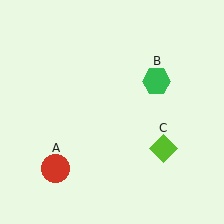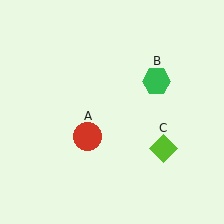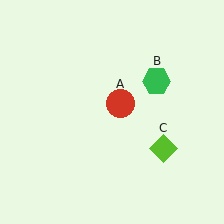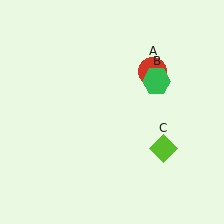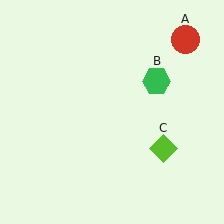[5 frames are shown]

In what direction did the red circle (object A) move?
The red circle (object A) moved up and to the right.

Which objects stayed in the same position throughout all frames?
Green hexagon (object B) and lime diamond (object C) remained stationary.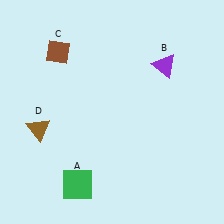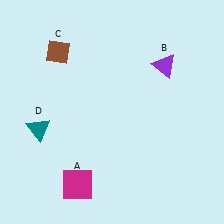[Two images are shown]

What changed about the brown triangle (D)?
In Image 1, D is brown. In Image 2, it changed to teal.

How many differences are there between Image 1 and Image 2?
There are 2 differences between the two images.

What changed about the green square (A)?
In Image 1, A is green. In Image 2, it changed to magenta.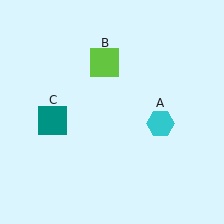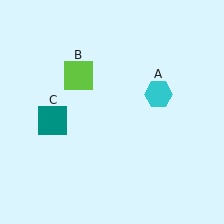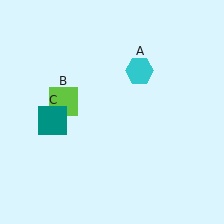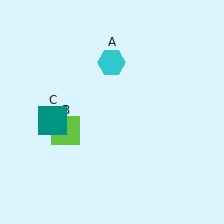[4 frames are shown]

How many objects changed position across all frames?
2 objects changed position: cyan hexagon (object A), lime square (object B).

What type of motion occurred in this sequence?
The cyan hexagon (object A), lime square (object B) rotated counterclockwise around the center of the scene.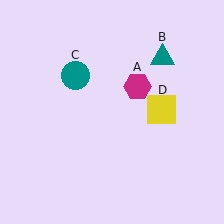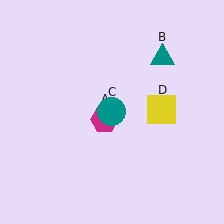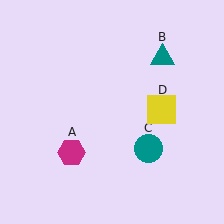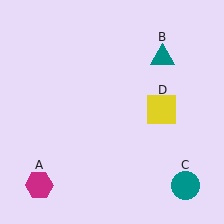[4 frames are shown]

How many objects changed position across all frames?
2 objects changed position: magenta hexagon (object A), teal circle (object C).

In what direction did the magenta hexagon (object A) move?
The magenta hexagon (object A) moved down and to the left.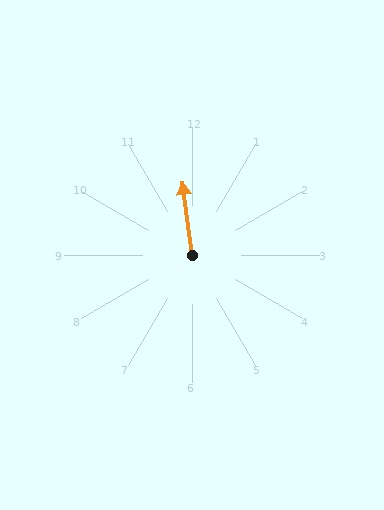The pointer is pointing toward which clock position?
Roughly 12 o'clock.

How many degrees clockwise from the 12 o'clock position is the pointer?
Approximately 353 degrees.